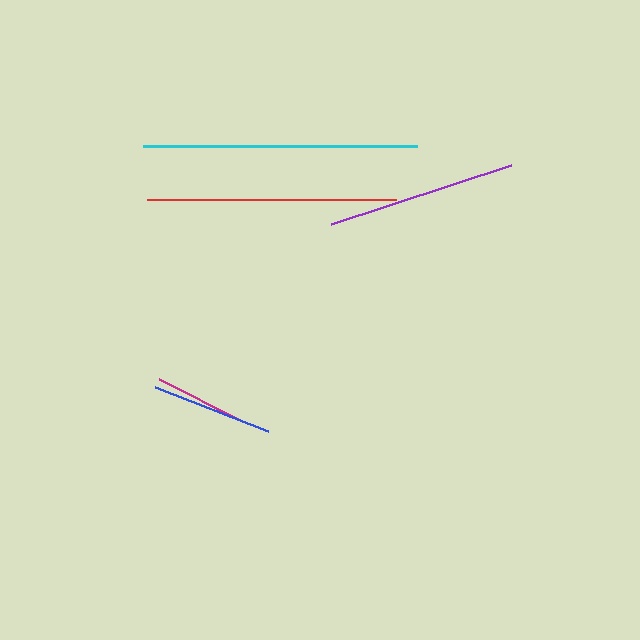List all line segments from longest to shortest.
From longest to shortest: cyan, red, purple, blue, magenta.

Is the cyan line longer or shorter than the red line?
The cyan line is longer than the red line.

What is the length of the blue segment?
The blue segment is approximately 121 pixels long.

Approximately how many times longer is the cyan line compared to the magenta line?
The cyan line is approximately 2.9 times the length of the magenta line.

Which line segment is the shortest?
The magenta line is the shortest at approximately 93 pixels.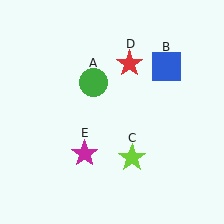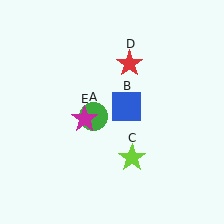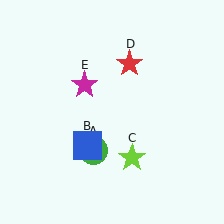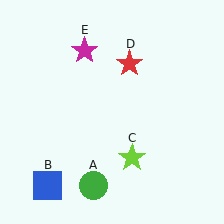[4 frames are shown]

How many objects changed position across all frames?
3 objects changed position: green circle (object A), blue square (object B), magenta star (object E).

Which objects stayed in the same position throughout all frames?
Lime star (object C) and red star (object D) remained stationary.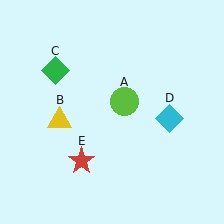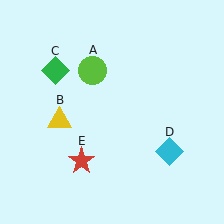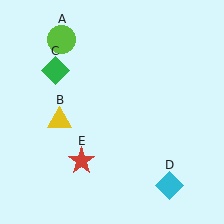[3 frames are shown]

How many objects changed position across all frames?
2 objects changed position: lime circle (object A), cyan diamond (object D).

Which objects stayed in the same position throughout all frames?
Yellow triangle (object B) and green diamond (object C) and red star (object E) remained stationary.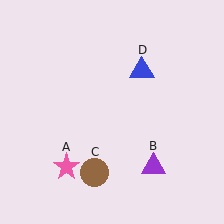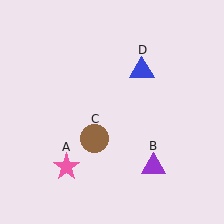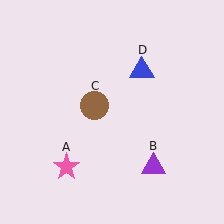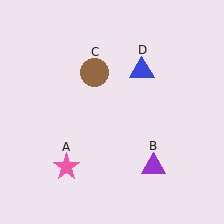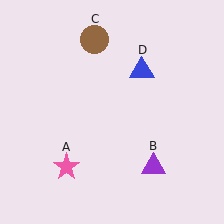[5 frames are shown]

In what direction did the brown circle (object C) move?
The brown circle (object C) moved up.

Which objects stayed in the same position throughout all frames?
Pink star (object A) and purple triangle (object B) and blue triangle (object D) remained stationary.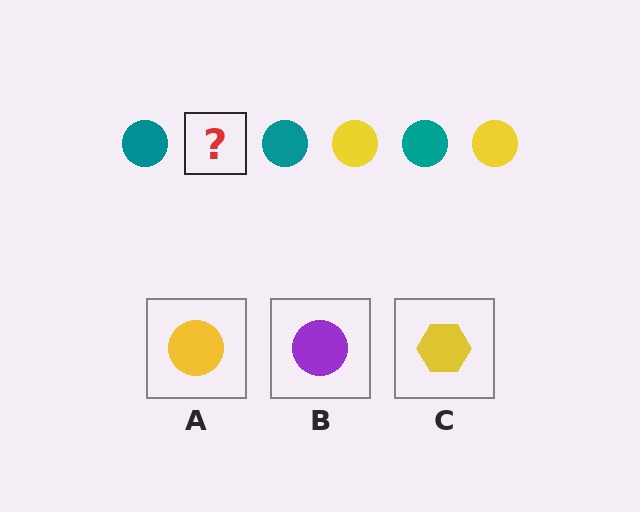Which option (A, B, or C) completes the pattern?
A.